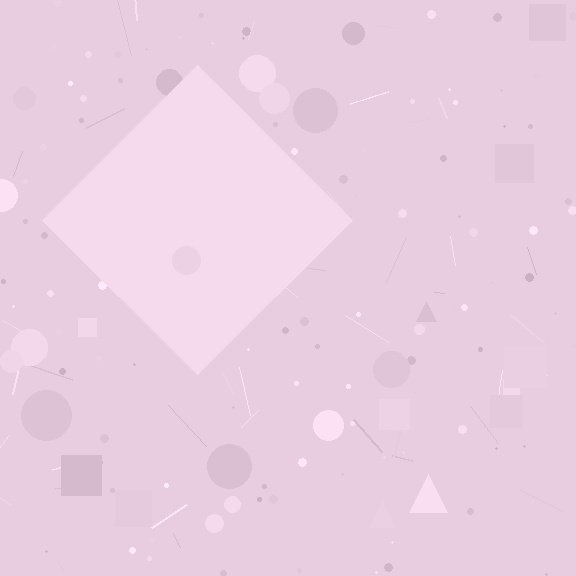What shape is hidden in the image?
A diamond is hidden in the image.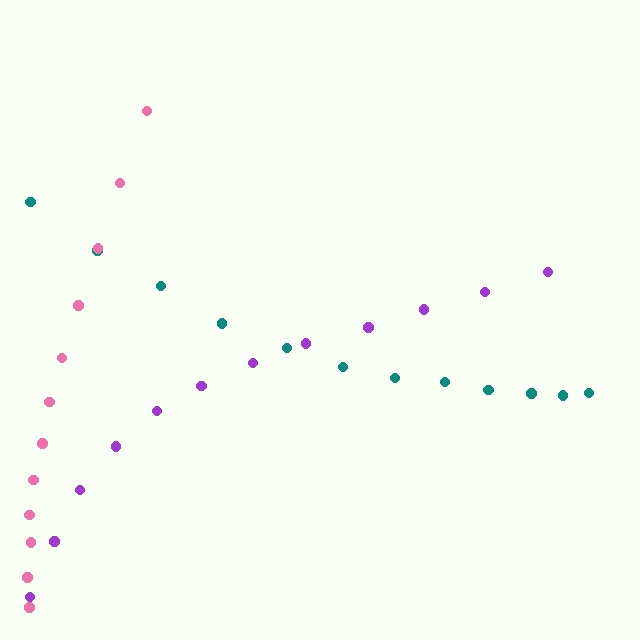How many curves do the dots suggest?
There are 3 distinct paths.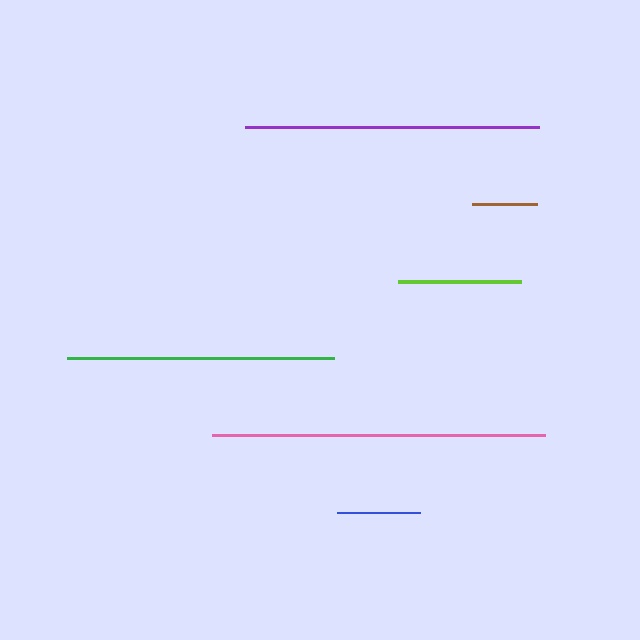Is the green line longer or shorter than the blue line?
The green line is longer than the blue line.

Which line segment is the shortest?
The brown line is the shortest at approximately 65 pixels.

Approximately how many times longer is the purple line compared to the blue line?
The purple line is approximately 3.5 times the length of the blue line.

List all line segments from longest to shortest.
From longest to shortest: pink, purple, green, lime, blue, brown.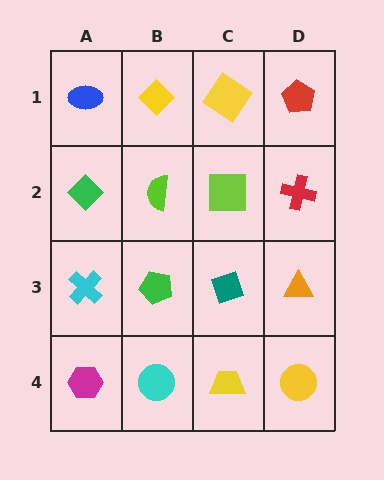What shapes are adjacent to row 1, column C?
A lime square (row 2, column C), a yellow diamond (row 1, column B), a red pentagon (row 1, column D).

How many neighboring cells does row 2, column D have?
3.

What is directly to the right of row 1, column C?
A red pentagon.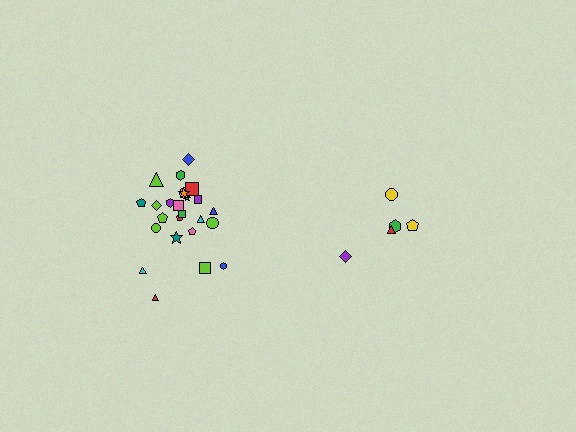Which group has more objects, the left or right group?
The left group.